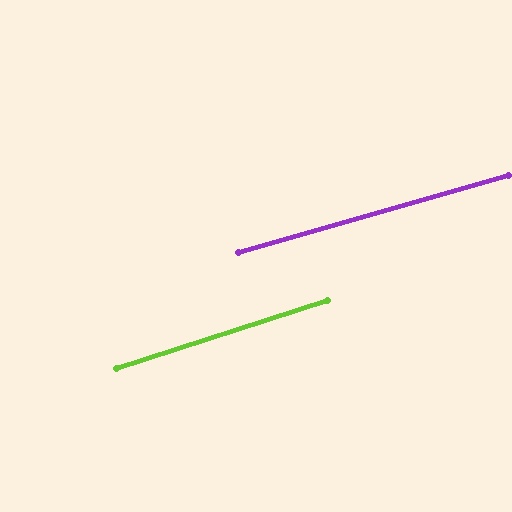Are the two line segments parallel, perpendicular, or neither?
Parallel — their directions differ by only 1.8°.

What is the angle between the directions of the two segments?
Approximately 2 degrees.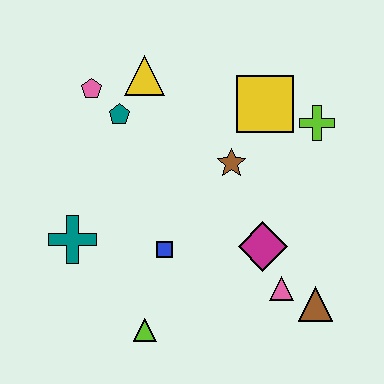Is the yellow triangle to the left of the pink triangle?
Yes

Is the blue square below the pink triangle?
No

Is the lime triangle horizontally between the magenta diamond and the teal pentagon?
Yes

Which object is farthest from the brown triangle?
The pink pentagon is farthest from the brown triangle.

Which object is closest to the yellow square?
The lime cross is closest to the yellow square.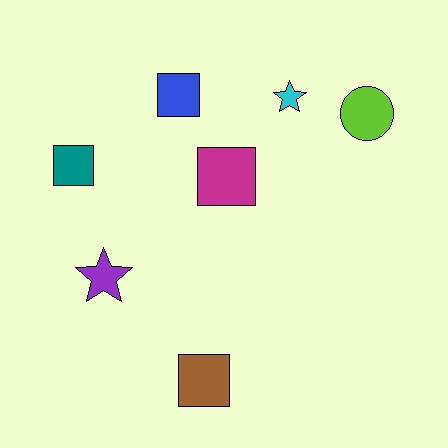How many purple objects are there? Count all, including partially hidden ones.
There is 1 purple object.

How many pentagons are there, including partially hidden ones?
There are no pentagons.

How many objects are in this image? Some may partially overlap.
There are 7 objects.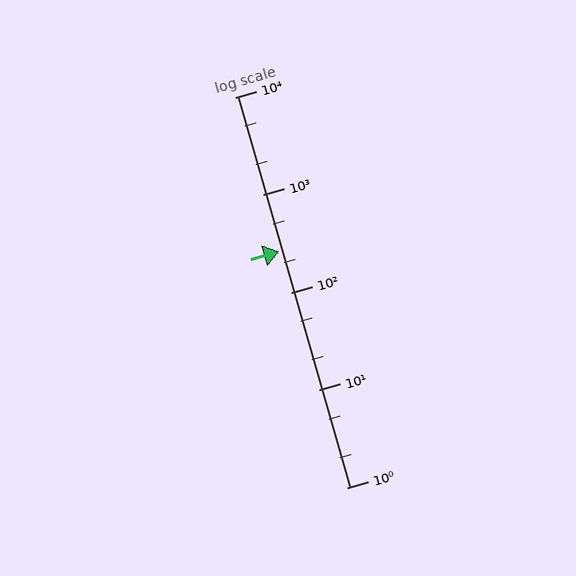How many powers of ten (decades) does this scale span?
The scale spans 4 decades, from 1 to 10000.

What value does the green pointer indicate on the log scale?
The pointer indicates approximately 260.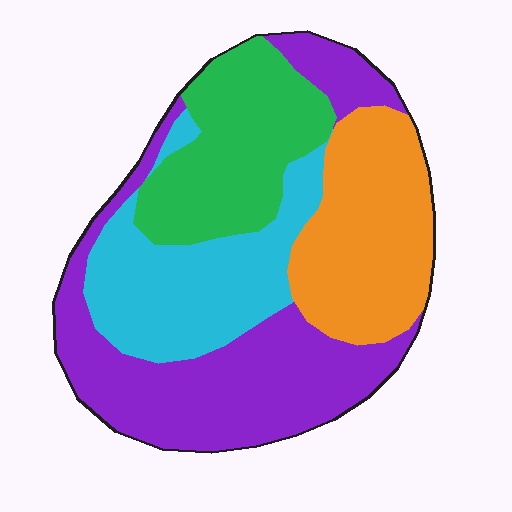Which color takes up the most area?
Purple, at roughly 35%.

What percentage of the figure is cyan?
Cyan takes up about one fifth (1/5) of the figure.